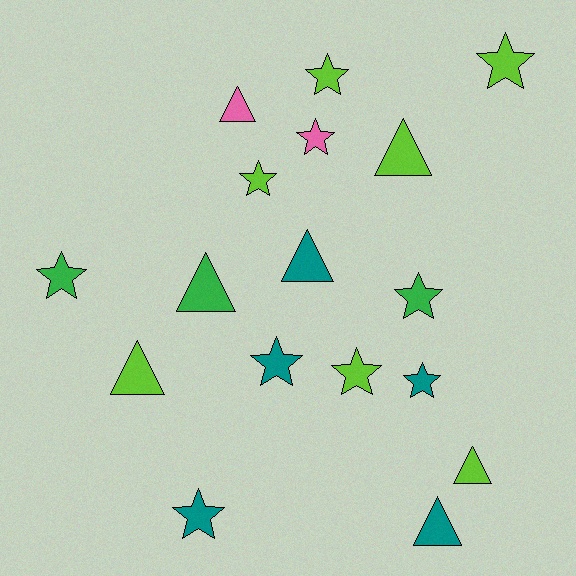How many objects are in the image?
There are 17 objects.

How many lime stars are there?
There are 4 lime stars.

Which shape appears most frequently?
Star, with 10 objects.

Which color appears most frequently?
Lime, with 7 objects.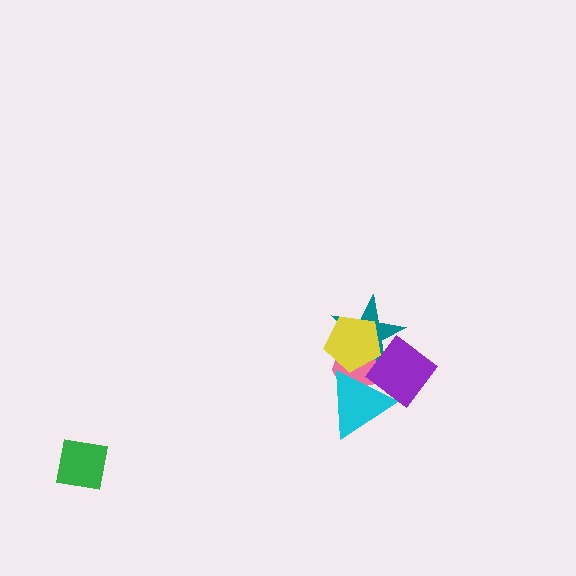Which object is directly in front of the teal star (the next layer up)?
The cyan triangle is directly in front of the teal star.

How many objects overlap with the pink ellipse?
4 objects overlap with the pink ellipse.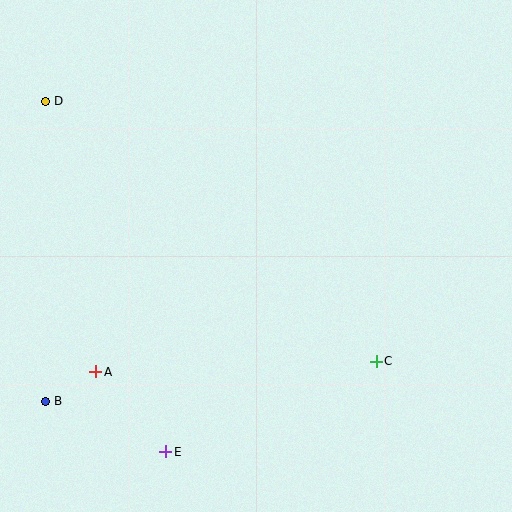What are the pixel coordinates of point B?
Point B is at (46, 401).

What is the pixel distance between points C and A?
The distance between C and A is 281 pixels.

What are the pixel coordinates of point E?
Point E is at (166, 452).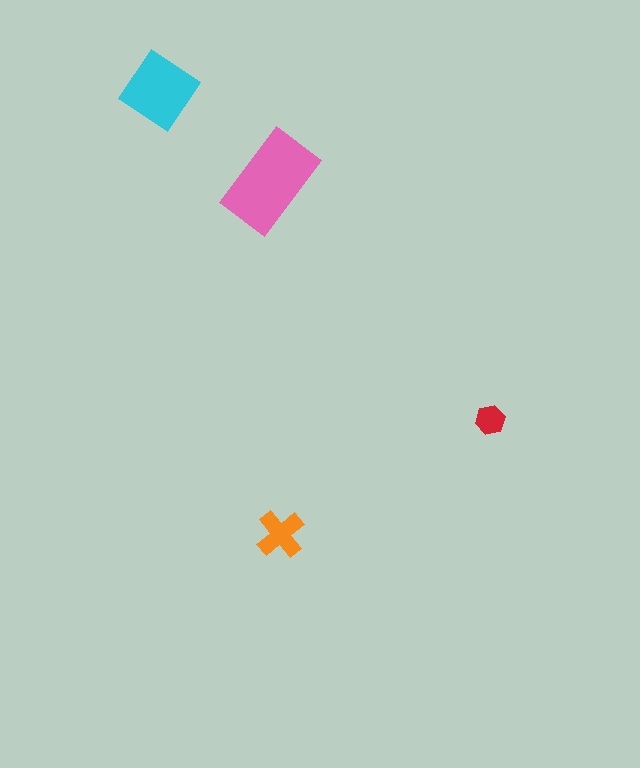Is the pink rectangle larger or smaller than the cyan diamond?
Larger.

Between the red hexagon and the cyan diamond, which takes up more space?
The cyan diamond.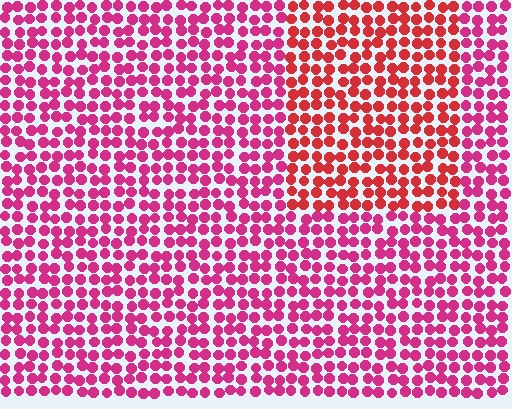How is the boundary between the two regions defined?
The boundary is defined purely by a slight shift in hue (about 30 degrees). Spacing, size, and orientation are identical on both sides.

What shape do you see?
I see a rectangle.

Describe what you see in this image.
The image is filled with small magenta elements in a uniform arrangement. A rectangle-shaped region is visible where the elements are tinted to a slightly different hue, forming a subtle color boundary.